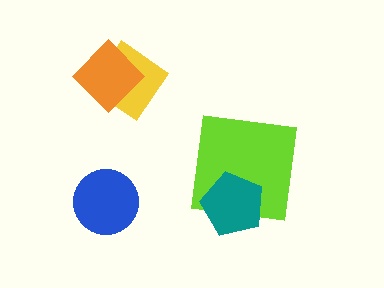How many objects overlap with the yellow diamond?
1 object overlaps with the yellow diamond.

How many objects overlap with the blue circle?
0 objects overlap with the blue circle.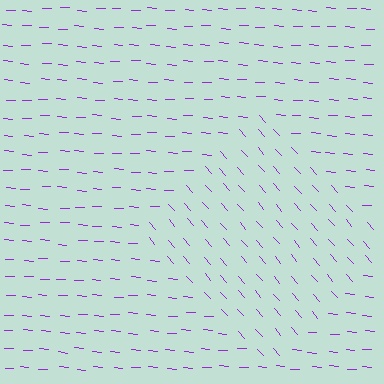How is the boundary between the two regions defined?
The boundary is defined purely by a change in line orientation (approximately 45 degrees difference). All lines are the same color and thickness.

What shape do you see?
I see a diamond.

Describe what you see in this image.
The image is filled with small purple line segments. A diamond region in the image has lines oriented differently from the surrounding lines, creating a visible texture boundary.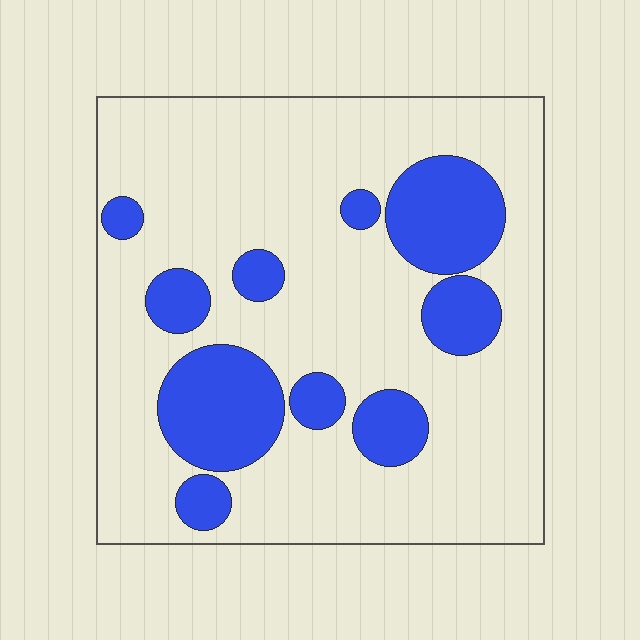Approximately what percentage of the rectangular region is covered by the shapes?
Approximately 25%.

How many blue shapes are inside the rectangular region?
10.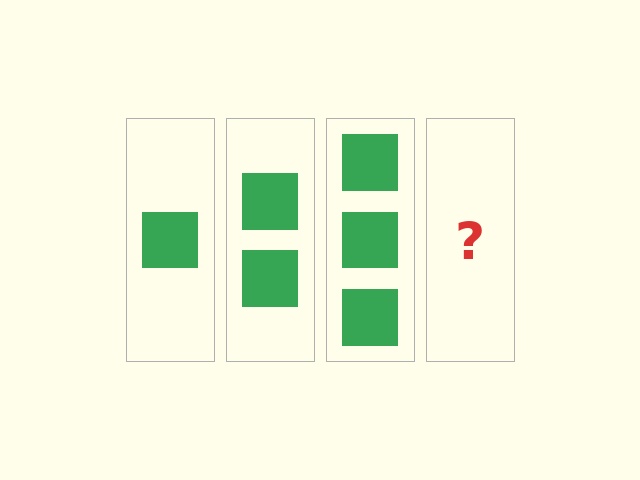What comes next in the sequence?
The next element should be 4 squares.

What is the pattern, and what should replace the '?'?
The pattern is that each step adds one more square. The '?' should be 4 squares.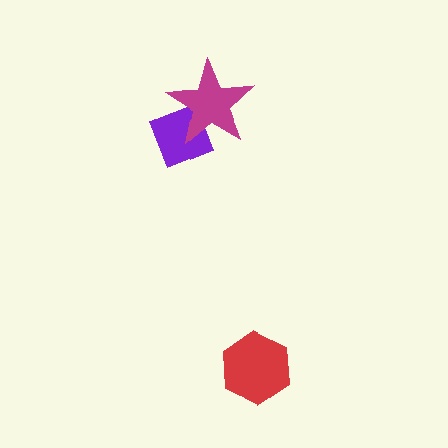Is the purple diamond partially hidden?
Yes, it is partially covered by another shape.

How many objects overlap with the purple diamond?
1 object overlaps with the purple diamond.